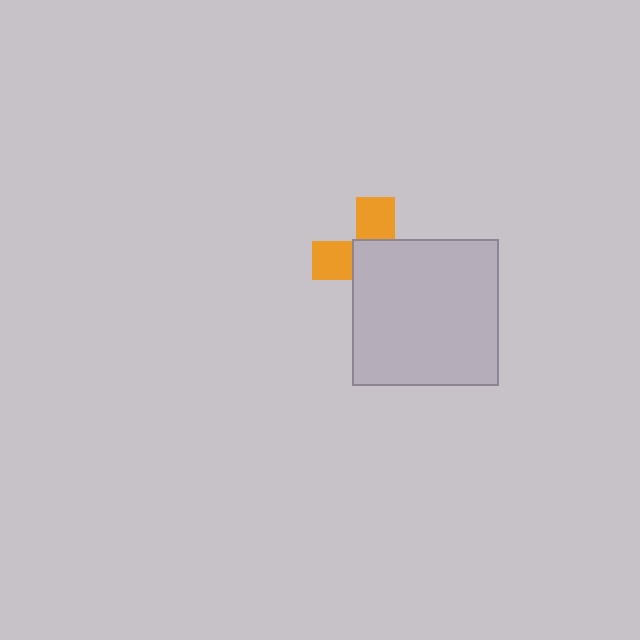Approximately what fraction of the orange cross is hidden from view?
Roughly 62% of the orange cross is hidden behind the light gray square.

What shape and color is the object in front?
The object in front is a light gray square.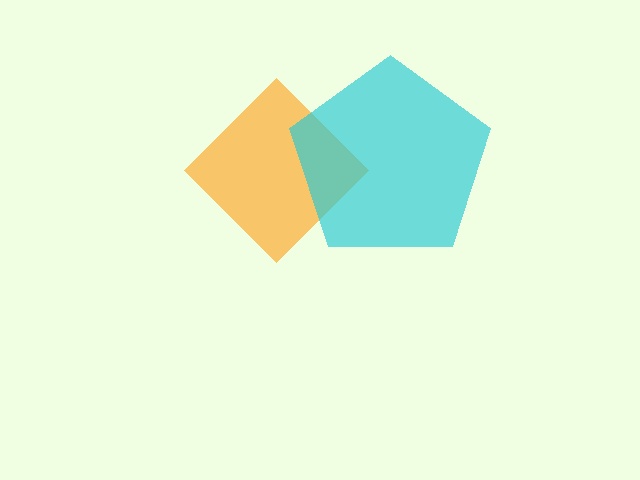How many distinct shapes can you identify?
There are 2 distinct shapes: an orange diamond, a cyan pentagon.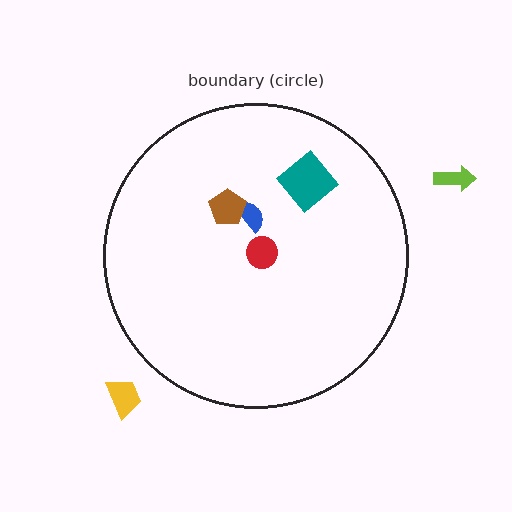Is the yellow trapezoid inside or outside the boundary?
Outside.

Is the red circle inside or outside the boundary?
Inside.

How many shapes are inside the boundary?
4 inside, 2 outside.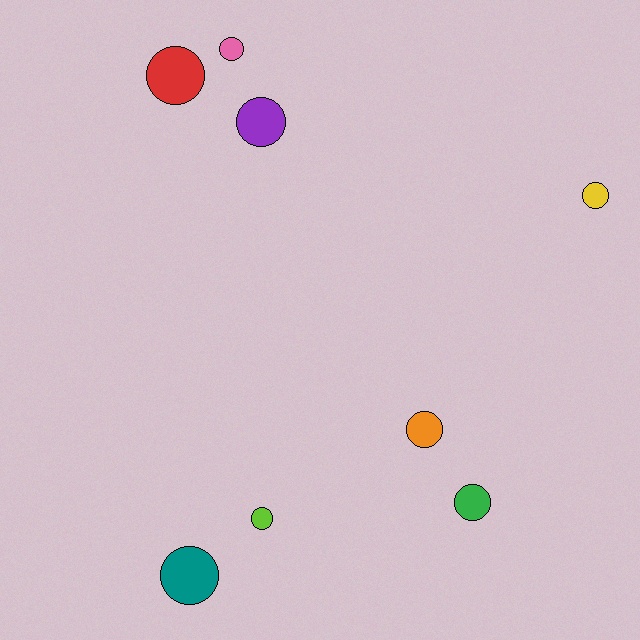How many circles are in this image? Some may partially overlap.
There are 8 circles.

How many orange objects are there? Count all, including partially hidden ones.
There is 1 orange object.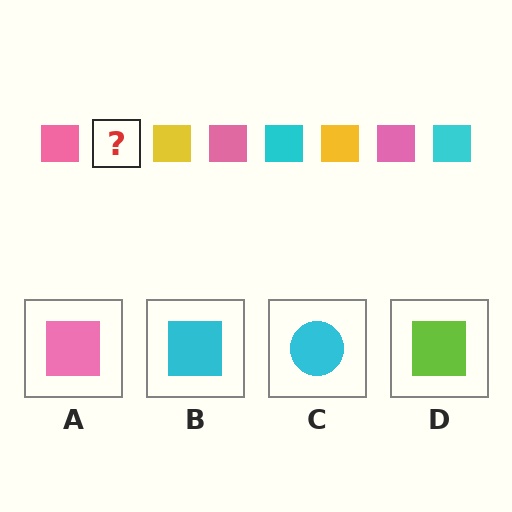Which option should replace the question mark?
Option B.